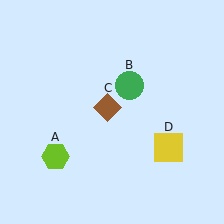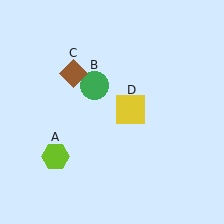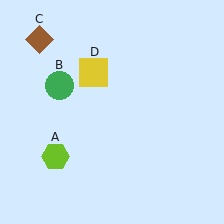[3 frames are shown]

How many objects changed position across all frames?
3 objects changed position: green circle (object B), brown diamond (object C), yellow square (object D).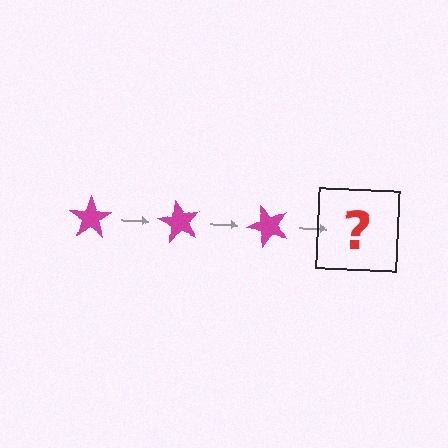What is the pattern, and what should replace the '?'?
The pattern is that the star rotates 60 degrees each step. The '?' should be a magenta star rotated 180 degrees.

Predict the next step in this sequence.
The next step is a magenta star rotated 180 degrees.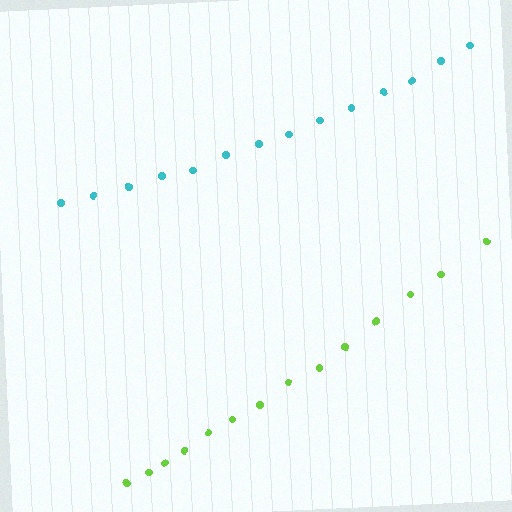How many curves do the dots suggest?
There are 2 distinct paths.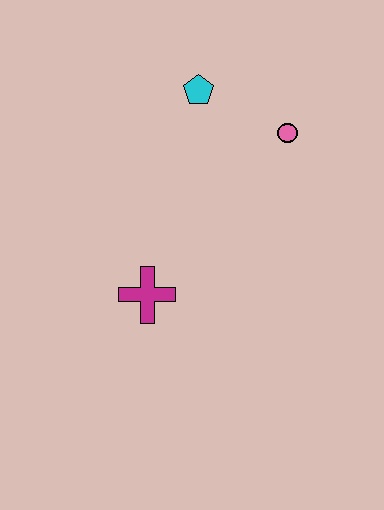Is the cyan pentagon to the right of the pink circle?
No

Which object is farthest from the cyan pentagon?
The magenta cross is farthest from the cyan pentagon.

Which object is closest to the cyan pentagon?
The pink circle is closest to the cyan pentagon.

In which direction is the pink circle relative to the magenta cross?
The pink circle is above the magenta cross.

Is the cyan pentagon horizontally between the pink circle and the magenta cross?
Yes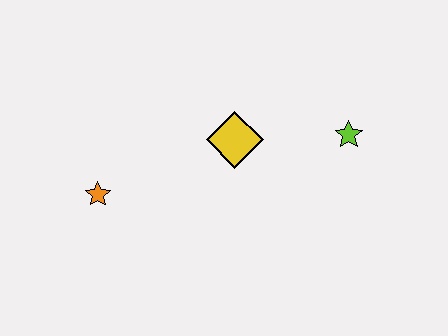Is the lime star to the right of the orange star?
Yes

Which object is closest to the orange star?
The yellow diamond is closest to the orange star.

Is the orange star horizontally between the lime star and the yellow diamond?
No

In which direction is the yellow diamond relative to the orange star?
The yellow diamond is to the right of the orange star.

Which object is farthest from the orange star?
The lime star is farthest from the orange star.